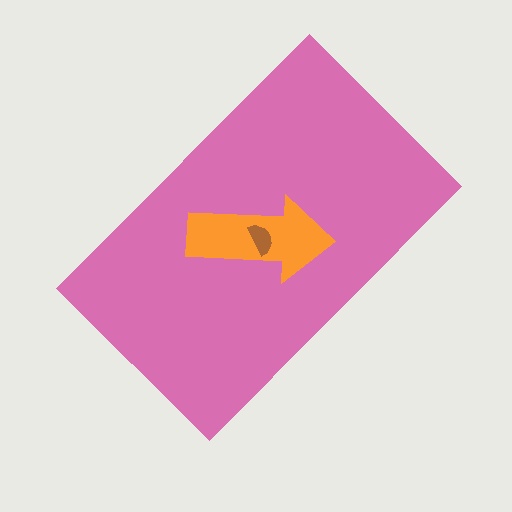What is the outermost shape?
The pink rectangle.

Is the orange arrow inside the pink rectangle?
Yes.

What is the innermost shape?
The brown semicircle.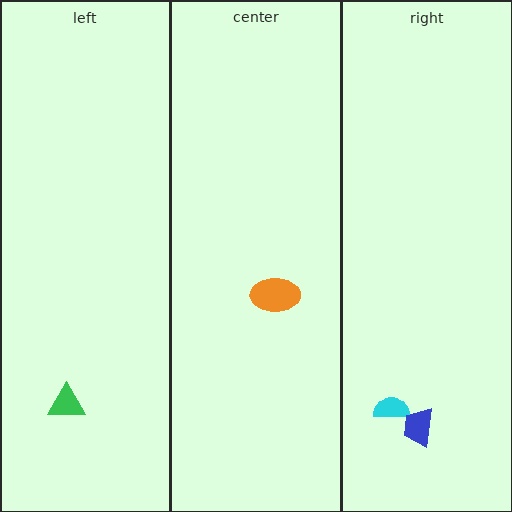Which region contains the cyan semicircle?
The right region.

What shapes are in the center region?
The orange ellipse.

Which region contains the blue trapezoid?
The right region.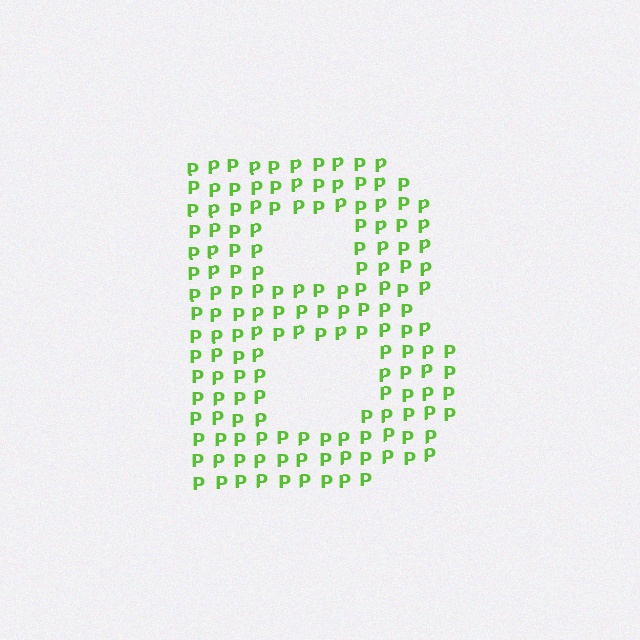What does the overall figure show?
The overall figure shows the letter B.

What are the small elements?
The small elements are letter P's.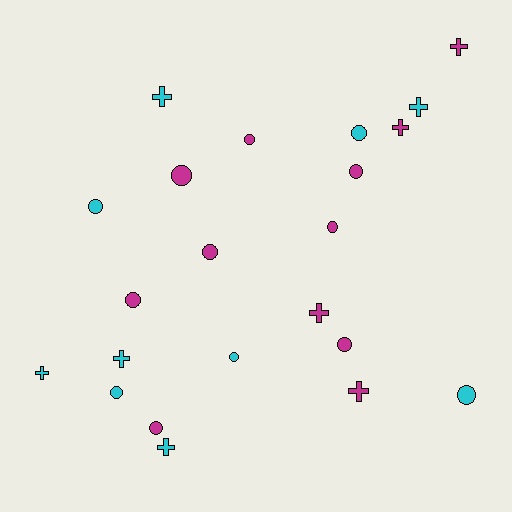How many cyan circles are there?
There are 5 cyan circles.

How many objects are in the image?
There are 22 objects.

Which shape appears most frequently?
Circle, with 13 objects.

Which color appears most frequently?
Magenta, with 12 objects.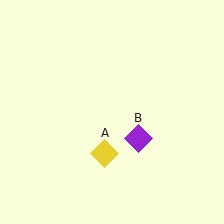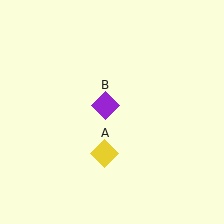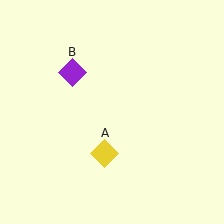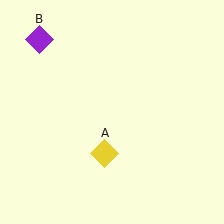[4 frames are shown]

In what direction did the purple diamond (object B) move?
The purple diamond (object B) moved up and to the left.